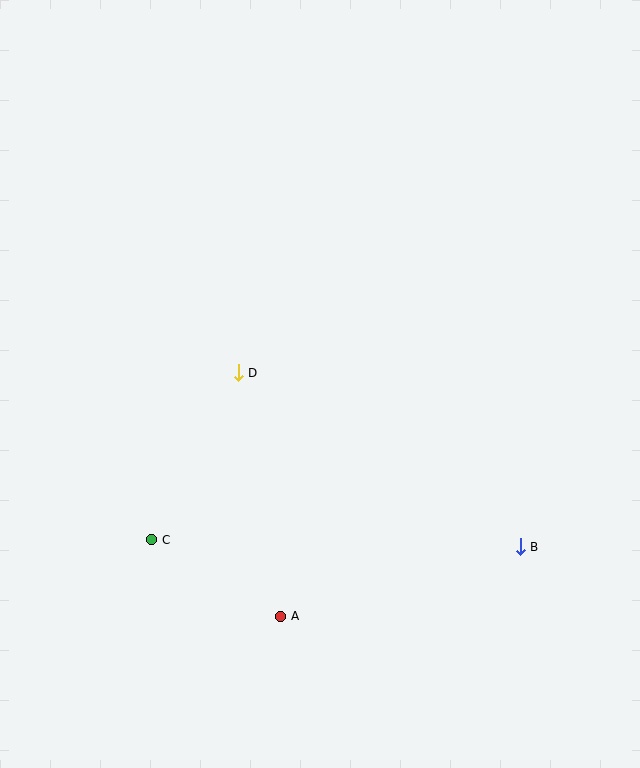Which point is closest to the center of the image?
Point D at (238, 373) is closest to the center.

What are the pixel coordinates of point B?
Point B is at (520, 547).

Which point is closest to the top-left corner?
Point D is closest to the top-left corner.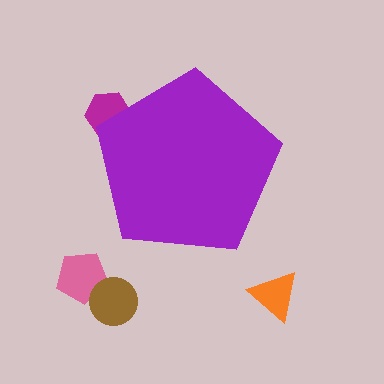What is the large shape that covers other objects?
A purple pentagon.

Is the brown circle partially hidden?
No, the brown circle is fully visible.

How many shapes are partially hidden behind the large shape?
1 shape is partially hidden.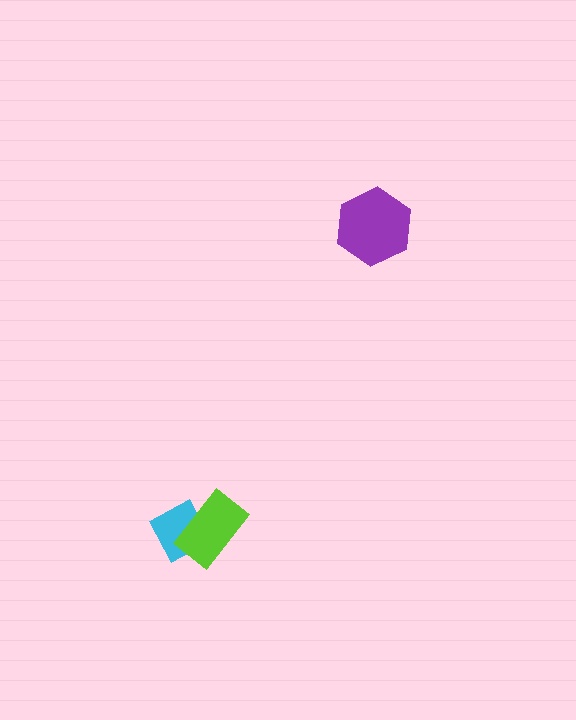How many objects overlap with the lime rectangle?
1 object overlaps with the lime rectangle.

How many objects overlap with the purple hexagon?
0 objects overlap with the purple hexagon.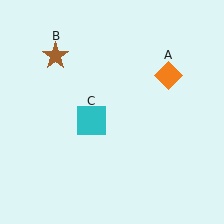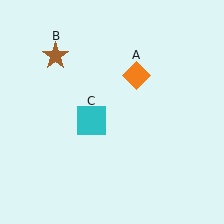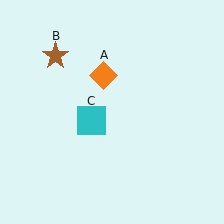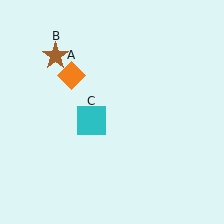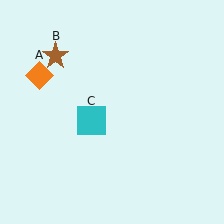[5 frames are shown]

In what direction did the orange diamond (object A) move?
The orange diamond (object A) moved left.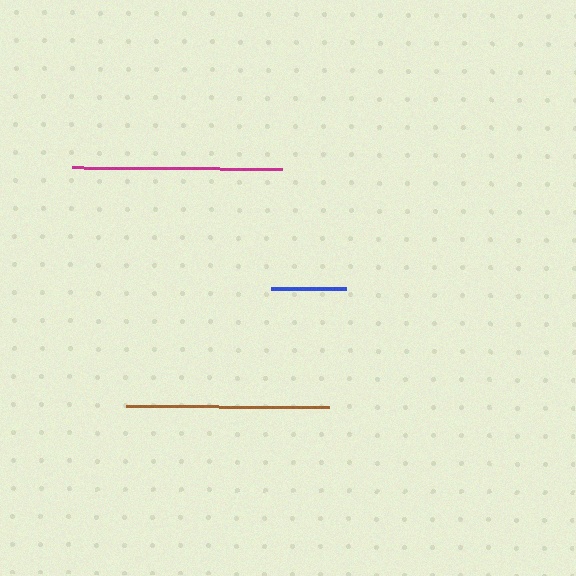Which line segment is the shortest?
The blue line is the shortest at approximately 75 pixels.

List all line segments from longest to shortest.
From longest to shortest: magenta, brown, blue.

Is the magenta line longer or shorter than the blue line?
The magenta line is longer than the blue line.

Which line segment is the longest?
The magenta line is the longest at approximately 210 pixels.